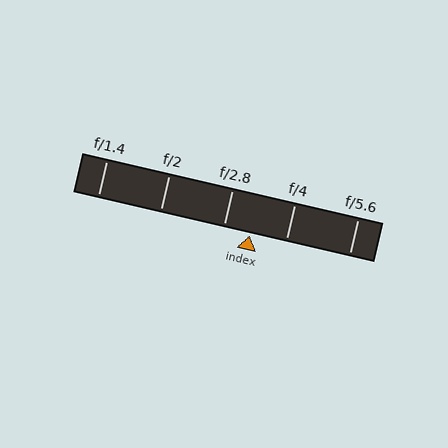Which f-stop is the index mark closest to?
The index mark is closest to f/2.8.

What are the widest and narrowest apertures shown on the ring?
The widest aperture shown is f/1.4 and the narrowest is f/5.6.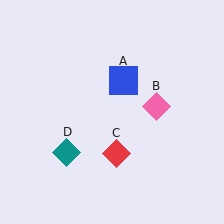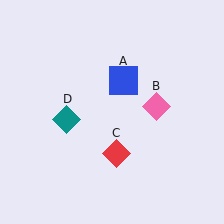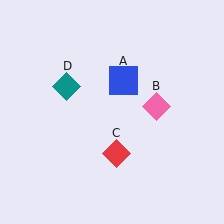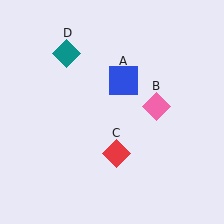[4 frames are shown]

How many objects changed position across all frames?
1 object changed position: teal diamond (object D).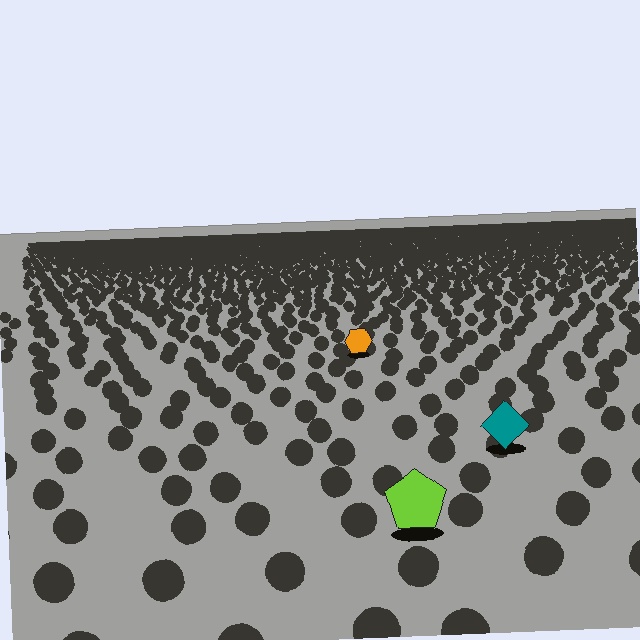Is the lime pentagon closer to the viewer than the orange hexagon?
Yes. The lime pentagon is closer — you can tell from the texture gradient: the ground texture is coarser near it.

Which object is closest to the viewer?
The lime pentagon is closest. The texture marks near it are larger and more spread out.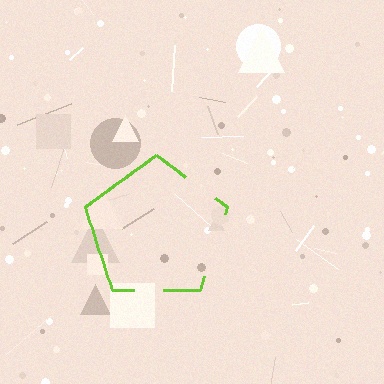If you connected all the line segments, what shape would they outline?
They would outline a pentagon.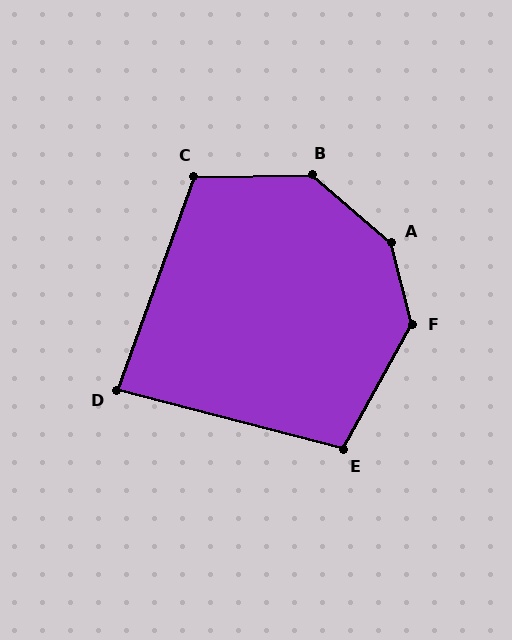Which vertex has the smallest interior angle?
D, at approximately 85 degrees.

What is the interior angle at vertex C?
Approximately 111 degrees (obtuse).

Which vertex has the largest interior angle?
A, at approximately 145 degrees.